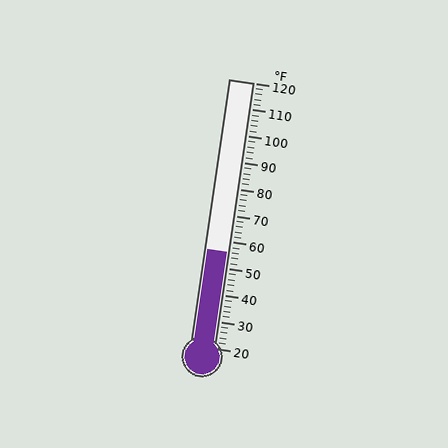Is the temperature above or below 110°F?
The temperature is below 110°F.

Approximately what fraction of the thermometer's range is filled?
The thermometer is filled to approximately 35% of its range.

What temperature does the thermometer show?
The thermometer shows approximately 56°F.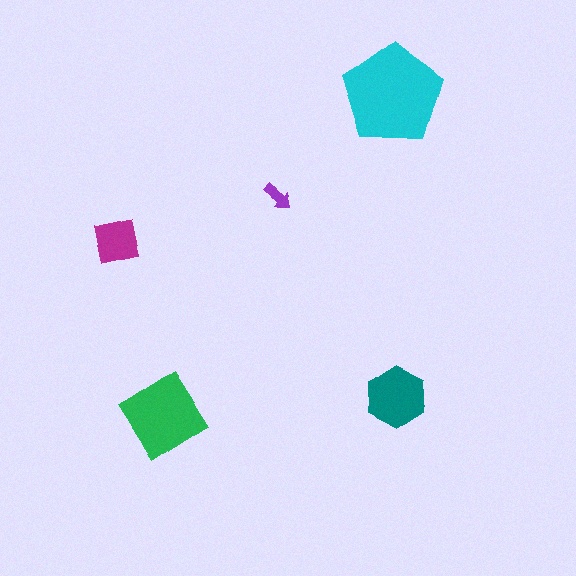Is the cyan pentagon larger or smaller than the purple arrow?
Larger.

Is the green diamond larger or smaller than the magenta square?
Larger.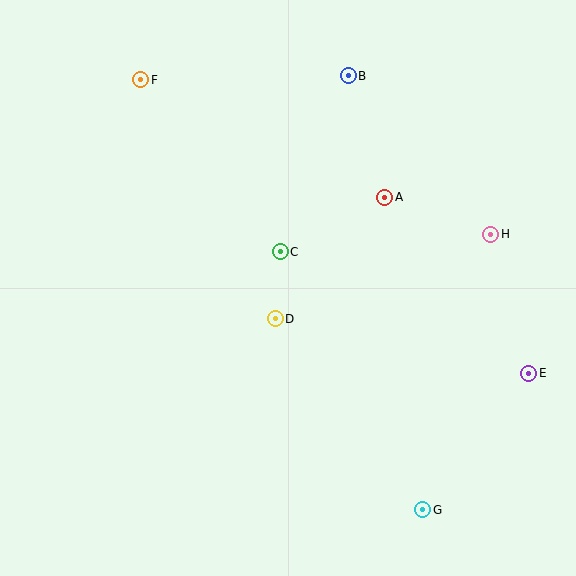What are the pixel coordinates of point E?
Point E is at (529, 373).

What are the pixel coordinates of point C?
Point C is at (280, 252).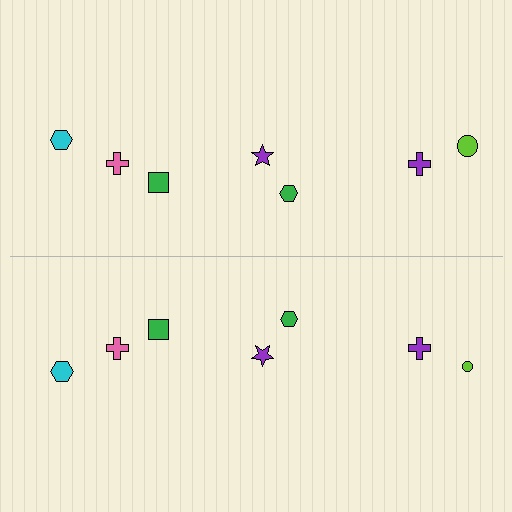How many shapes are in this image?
There are 14 shapes in this image.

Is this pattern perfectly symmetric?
No, the pattern is not perfectly symmetric. The lime circle on the bottom side has a different size than its mirror counterpart.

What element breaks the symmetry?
The lime circle on the bottom side has a different size than its mirror counterpart.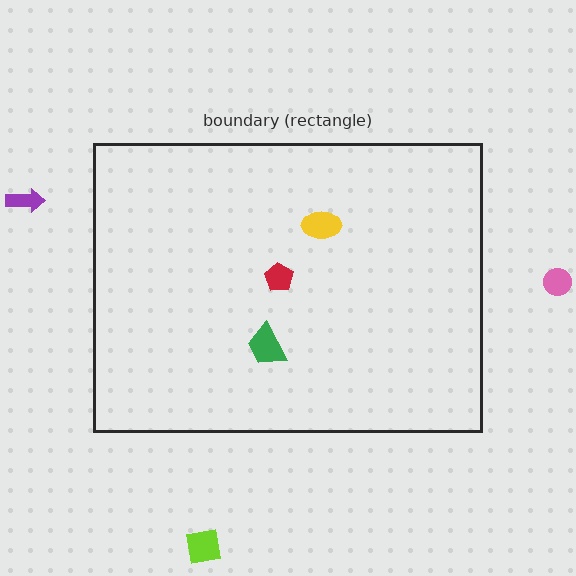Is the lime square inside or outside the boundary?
Outside.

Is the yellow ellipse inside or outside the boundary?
Inside.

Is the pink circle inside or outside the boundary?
Outside.